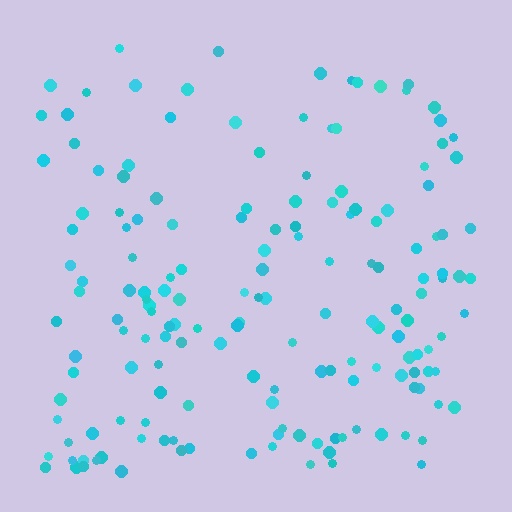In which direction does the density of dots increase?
From top to bottom, with the bottom side densest.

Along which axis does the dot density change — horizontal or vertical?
Vertical.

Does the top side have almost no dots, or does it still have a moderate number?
Still a moderate number, just noticeably fewer than the bottom.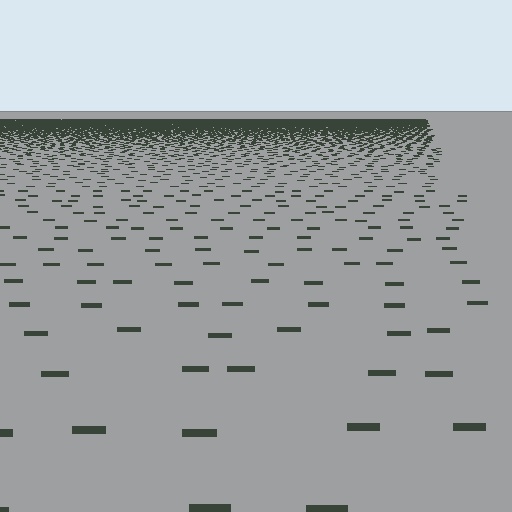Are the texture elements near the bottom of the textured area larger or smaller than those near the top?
Larger. Near the bottom, elements are closer to the viewer and appear at a bigger on-screen size.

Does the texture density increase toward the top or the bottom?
Density increases toward the top.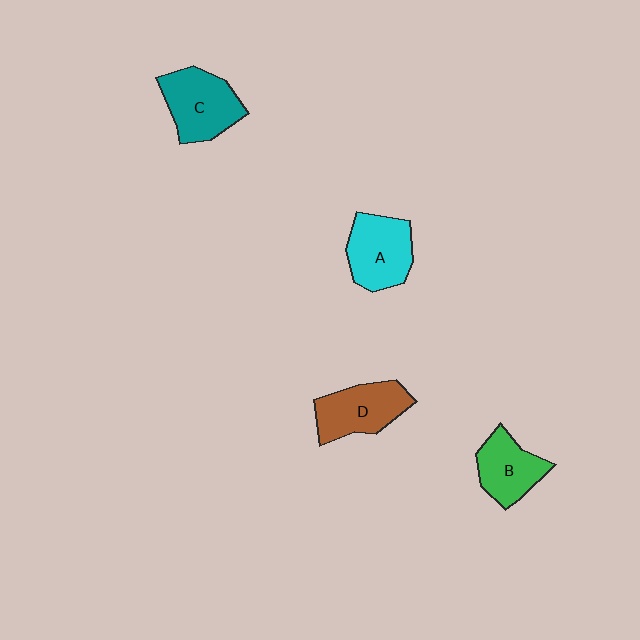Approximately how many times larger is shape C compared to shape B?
Approximately 1.3 times.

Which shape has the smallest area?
Shape B (green).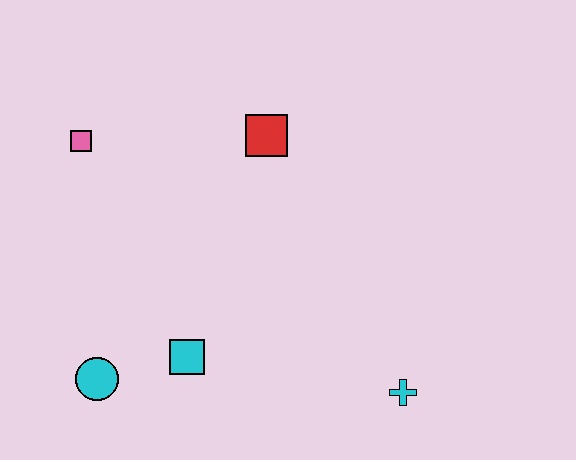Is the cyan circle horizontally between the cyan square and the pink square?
Yes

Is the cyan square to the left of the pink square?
No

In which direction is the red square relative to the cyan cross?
The red square is above the cyan cross.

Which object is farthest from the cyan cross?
The pink square is farthest from the cyan cross.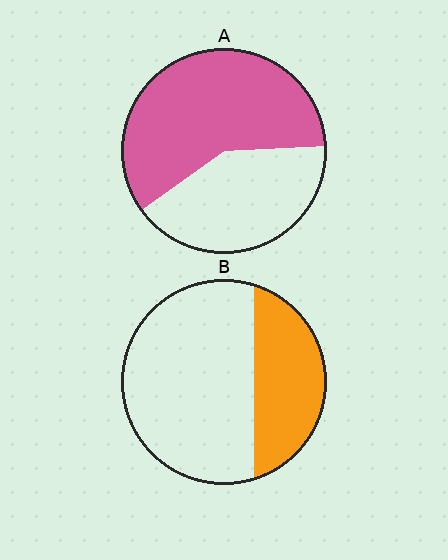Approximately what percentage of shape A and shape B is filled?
A is approximately 60% and B is approximately 30%.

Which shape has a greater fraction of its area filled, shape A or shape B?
Shape A.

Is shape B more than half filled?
No.